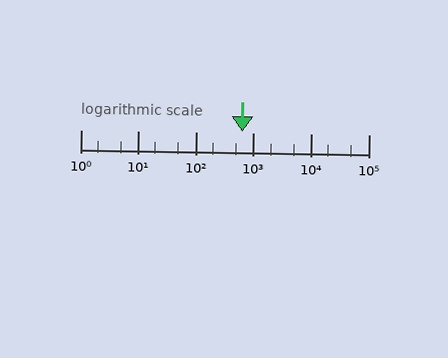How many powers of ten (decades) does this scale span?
The scale spans 5 decades, from 1 to 100000.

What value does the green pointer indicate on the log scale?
The pointer indicates approximately 630.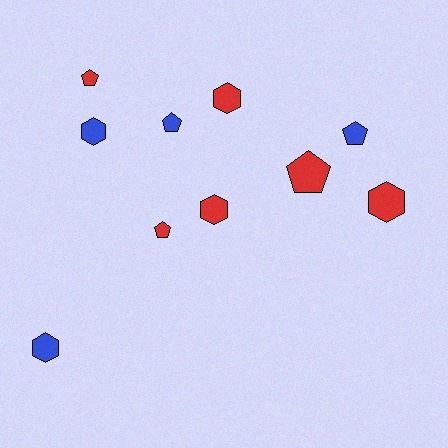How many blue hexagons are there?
There are 2 blue hexagons.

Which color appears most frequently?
Red, with 6 objects.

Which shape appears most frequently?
Hexagon, with 5 objects.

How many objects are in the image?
There are 10 objects.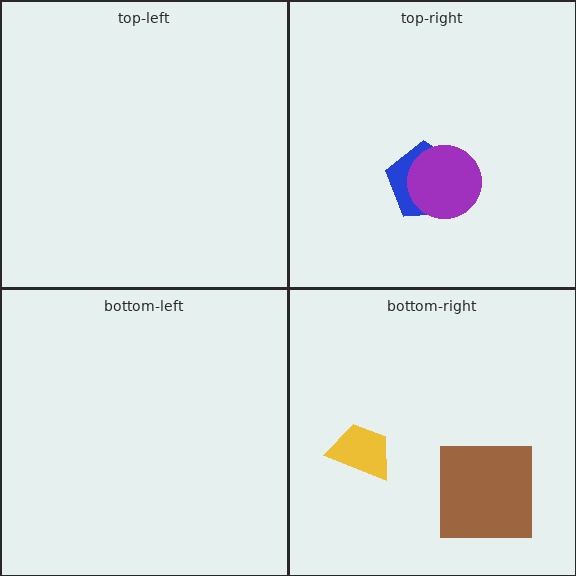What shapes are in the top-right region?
The blue pentagon, the purple circle.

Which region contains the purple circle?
The top-right region.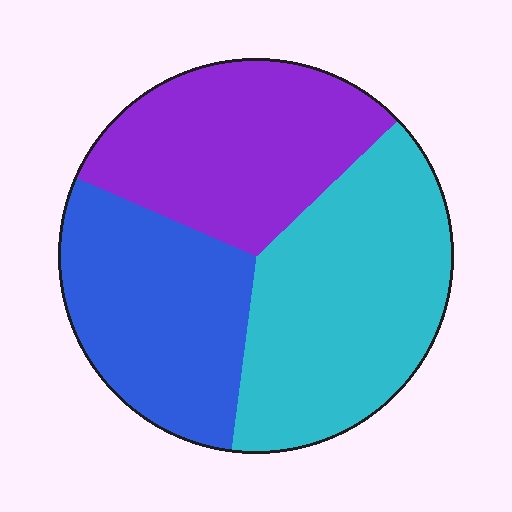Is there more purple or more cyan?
Cyan.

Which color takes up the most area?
Cyan, at roughly 40%.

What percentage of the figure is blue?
Blue covers around 30% of the figure.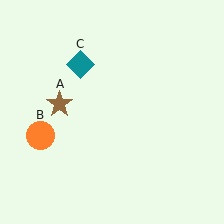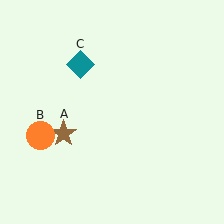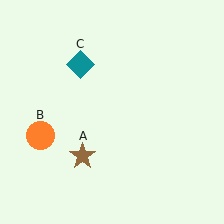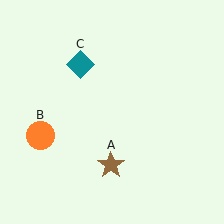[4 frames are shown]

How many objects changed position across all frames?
1 object changed position: brown star (object A).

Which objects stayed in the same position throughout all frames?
Orange circle (object B) and teal diamond (object C) remained stationary.